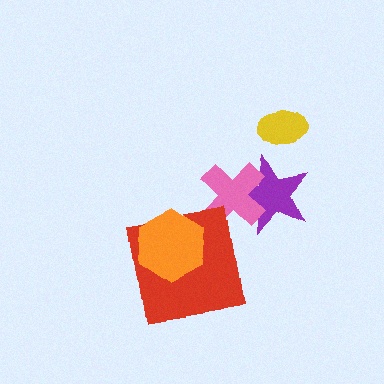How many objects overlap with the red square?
1 object overlaps with the red square.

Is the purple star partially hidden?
Yes, it is partially covered by another shape.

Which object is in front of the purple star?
The pink cross is in front of the purple star.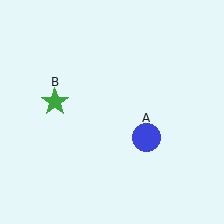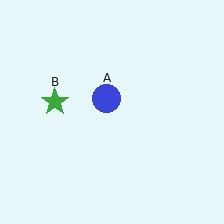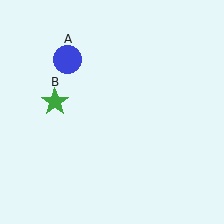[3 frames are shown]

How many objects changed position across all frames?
1 object changed position: blue circle (object A).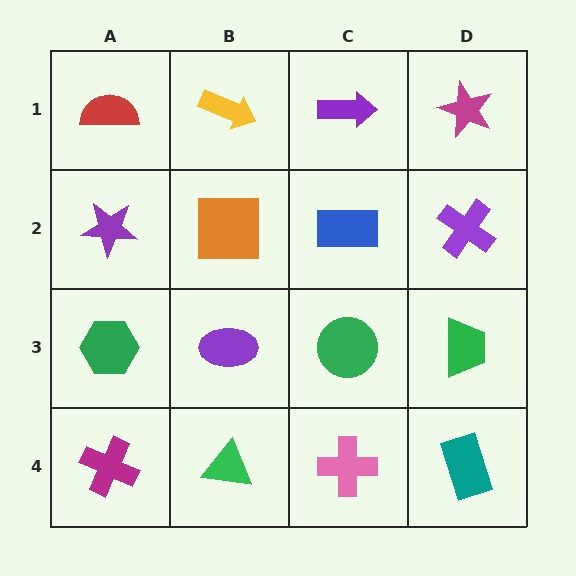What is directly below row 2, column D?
A green trapezoid.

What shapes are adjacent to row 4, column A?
A green hexagon (row 3, column A), a green triangle (row 4, column B).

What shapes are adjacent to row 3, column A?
A purple star (row 2, column A), a magenta cross (row 4, column A), a purple ellipse (row 3, column B).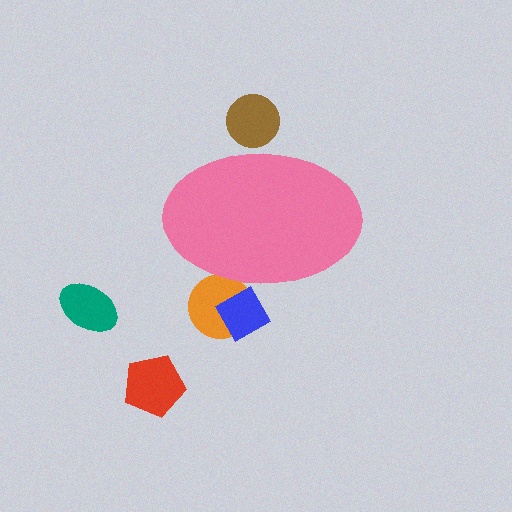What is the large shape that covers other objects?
A pink ellipse.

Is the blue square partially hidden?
Yes, the blue square is partially hidden behind the pink ellipse.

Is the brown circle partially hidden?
Yes, the brown circle is partially hidden behind the pink ellipse.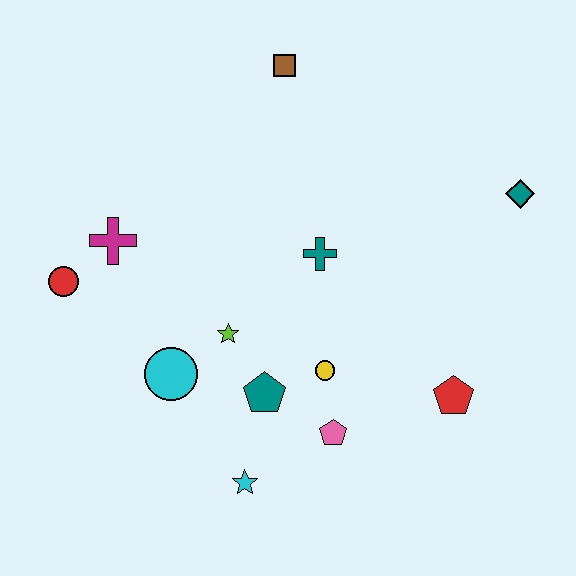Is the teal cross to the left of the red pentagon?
Yes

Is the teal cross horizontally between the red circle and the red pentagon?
Yes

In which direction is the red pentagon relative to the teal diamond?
The red pentagon is below the teal diamond.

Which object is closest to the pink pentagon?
The yellow circle is closest to the pink pentagon.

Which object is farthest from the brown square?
The cyan star is farthest from the brown square.